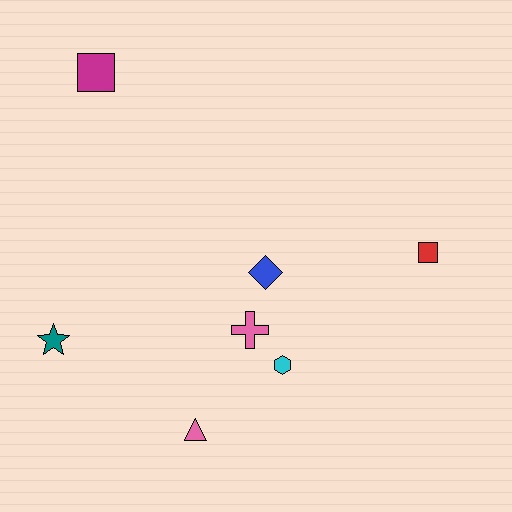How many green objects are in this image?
There are no green objects.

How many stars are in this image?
There is 1 star.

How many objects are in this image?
There are 7 objects.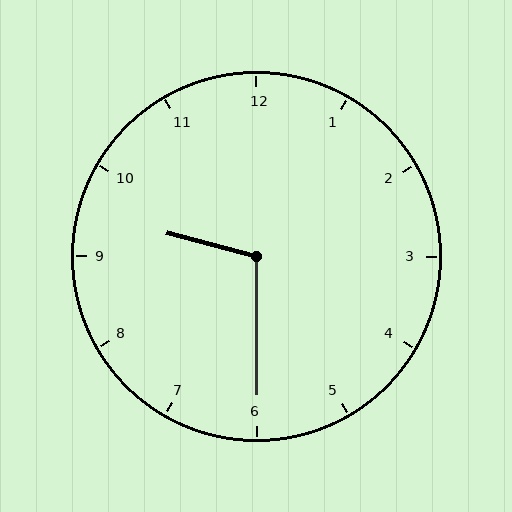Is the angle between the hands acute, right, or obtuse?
It is obtuse.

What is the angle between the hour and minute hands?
Approximately 105 degrees.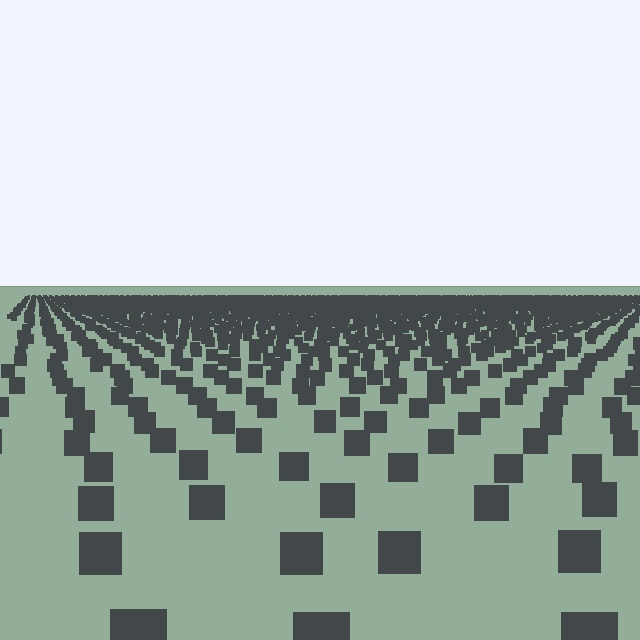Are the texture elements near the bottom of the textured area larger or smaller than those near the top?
Larger. Near the bottom, elements are closer to the viewer and appear at a bigger on-screen size.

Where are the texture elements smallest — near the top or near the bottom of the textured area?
Near the top.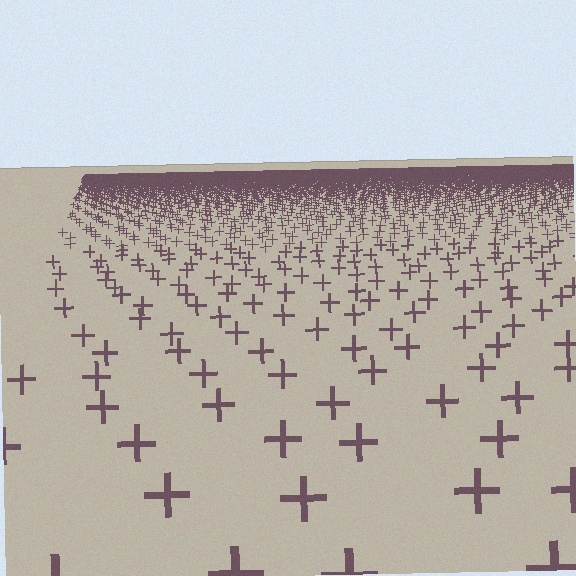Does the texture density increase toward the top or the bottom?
Density increases toward the top.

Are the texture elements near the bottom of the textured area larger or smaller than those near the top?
Larger. Near the bottom, elements are closer to the viewer and appear at a bigger on-screen size.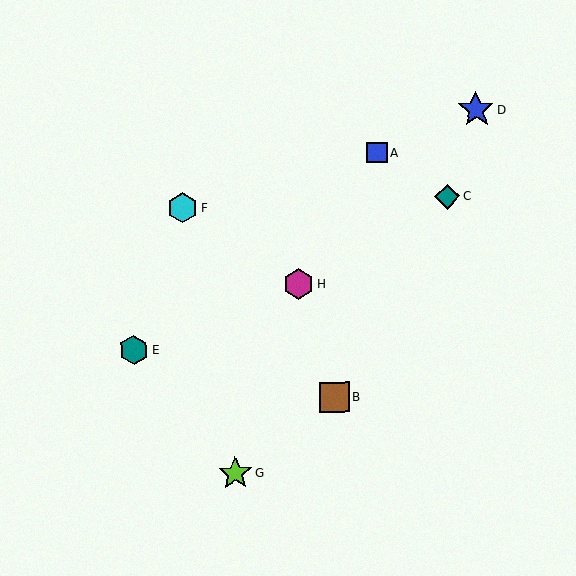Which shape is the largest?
The blue star (labeled D) is the largest.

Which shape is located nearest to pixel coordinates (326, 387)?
The brown square (labeled B) at (335, 397) is nearest to that location.